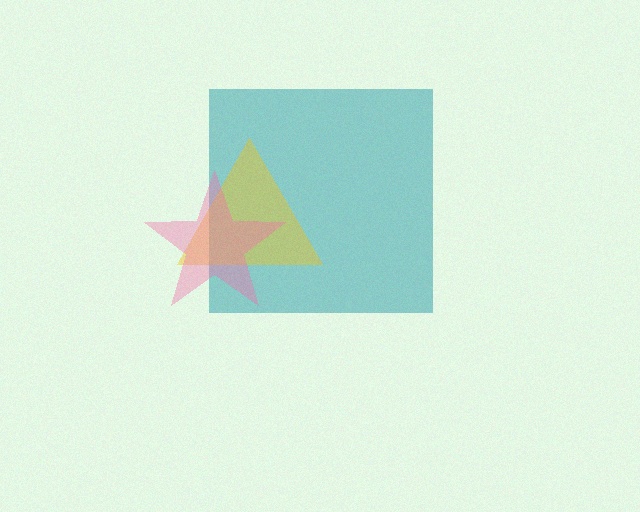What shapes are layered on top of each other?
The layered shapes are: a teal square, a yellow triangle, a pink star.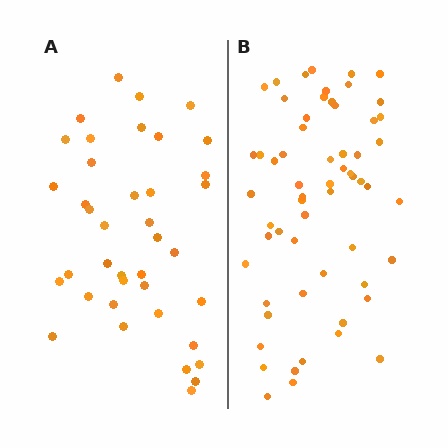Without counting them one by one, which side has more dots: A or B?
Region B (the right region) has more dots.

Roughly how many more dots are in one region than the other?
Region B has approximately 20 more dots than region A.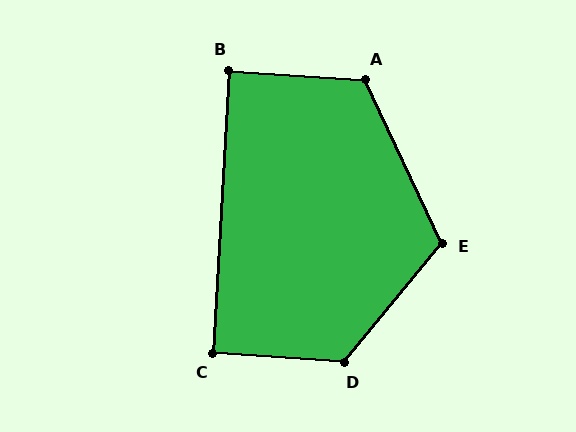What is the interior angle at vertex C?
Approximately 91 degrees (approximately right).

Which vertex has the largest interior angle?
D, at approximately 126 degrees.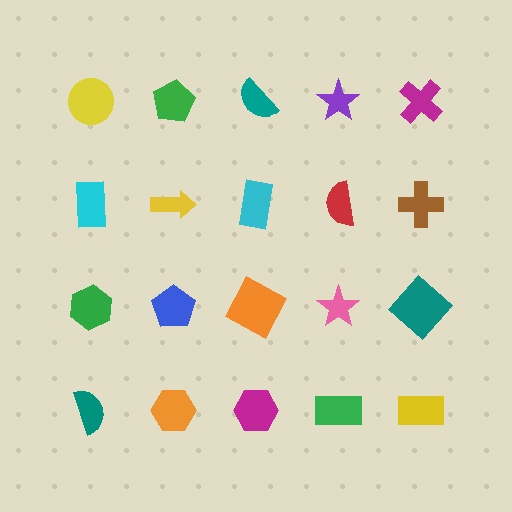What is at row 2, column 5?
A brown cross.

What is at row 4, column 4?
A green rectangle.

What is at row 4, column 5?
A yellow rectangle.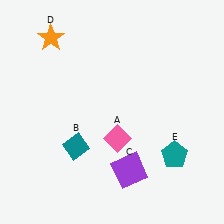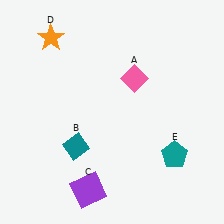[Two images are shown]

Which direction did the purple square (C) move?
The purple square (C) moved left.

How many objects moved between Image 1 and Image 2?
2 objects moved between the two images.